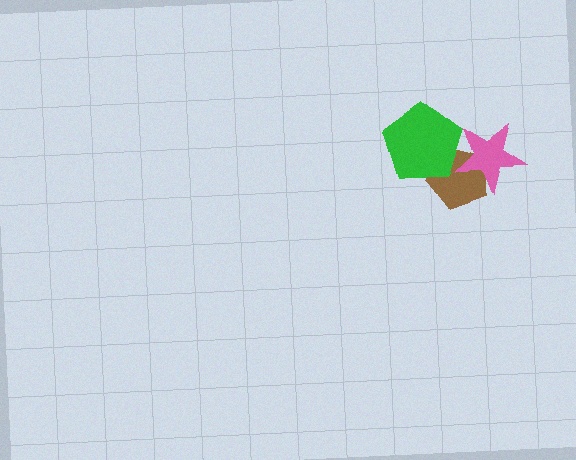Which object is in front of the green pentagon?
The pink star is in front of the green pentagon.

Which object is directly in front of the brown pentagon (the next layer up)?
The green pentagon is directly in front of the brown pentagon.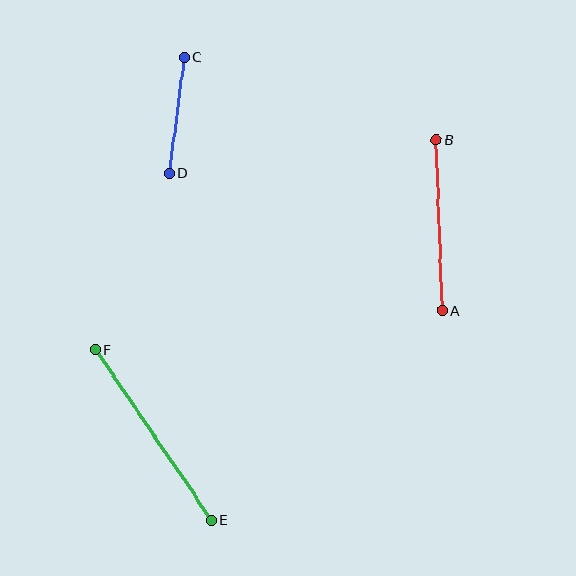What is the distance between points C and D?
The distance is approximately 116 pixels.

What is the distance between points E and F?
The distance is approximately 206 pixels.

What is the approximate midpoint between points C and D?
The midpoint is at approximately (177, 115) pixels.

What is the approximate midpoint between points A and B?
The midpoint is at approximately (439, 225) pixels.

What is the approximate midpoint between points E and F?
The midpoint is at approximately (153, 435) pixels.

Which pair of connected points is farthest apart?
Points E and F are farthest apart.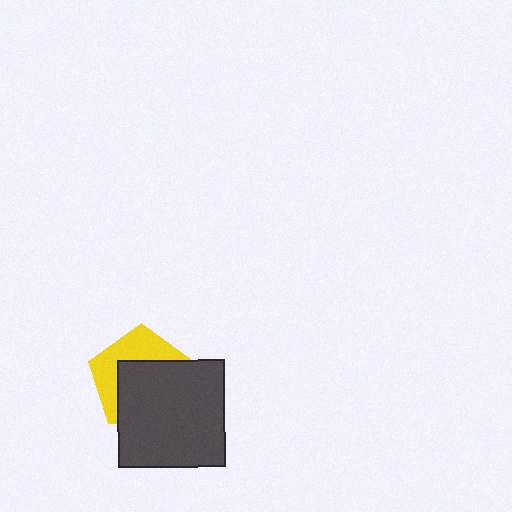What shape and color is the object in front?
The object in front is a dark gray square.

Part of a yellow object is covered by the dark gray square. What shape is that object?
It is a pentagon.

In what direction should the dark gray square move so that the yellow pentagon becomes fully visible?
The dark gray square should move toward the lower-right. That is the shortest direction to clear the overlap and leave the yellow pentagon fully visible.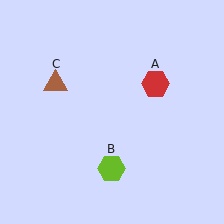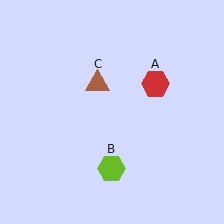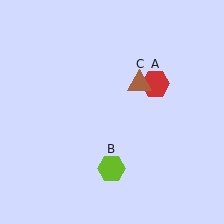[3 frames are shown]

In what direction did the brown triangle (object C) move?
The brown triangle (object C) moved right.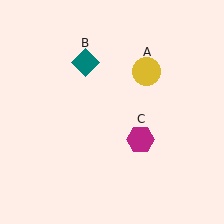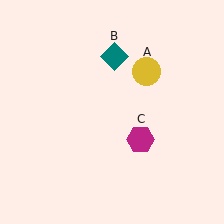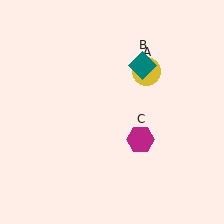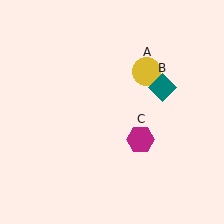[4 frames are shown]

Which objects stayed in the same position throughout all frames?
Yellow circle (object A) and magenta hexagon (object C) remained stationary.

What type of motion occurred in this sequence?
The teal diamond (object B) rotated clockwise around the center of the scene.